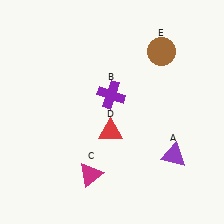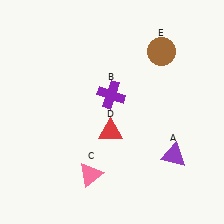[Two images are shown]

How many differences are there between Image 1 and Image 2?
There is 1 difference between the two images.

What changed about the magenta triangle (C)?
In Image 1, C is magenta. In Image 2, it changed to pink.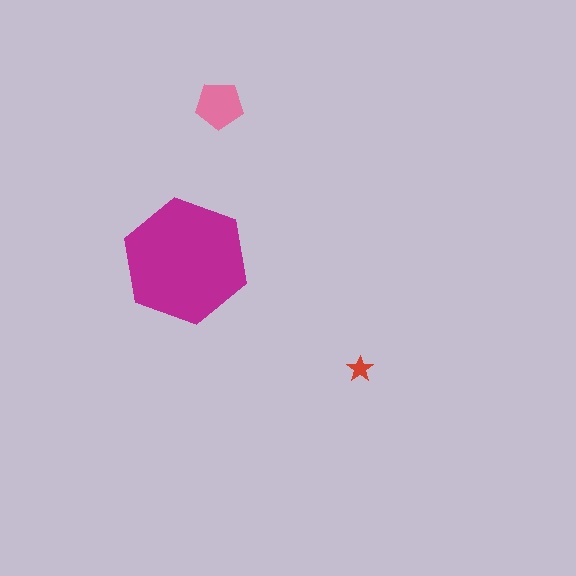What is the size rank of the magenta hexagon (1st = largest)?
1st.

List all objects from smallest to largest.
The red star, the pink pentagon, the magenta hexagon.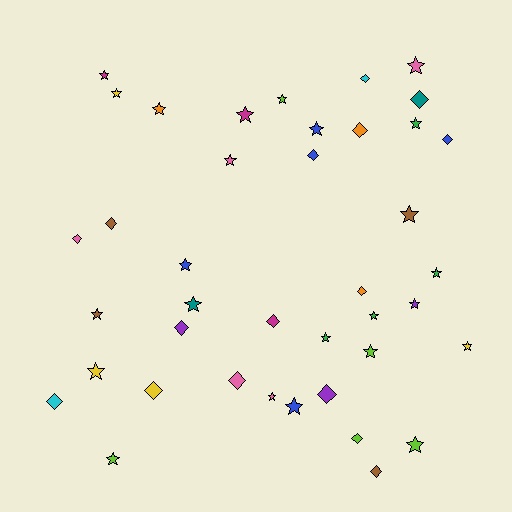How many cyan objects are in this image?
There are 2 cyan objects.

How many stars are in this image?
There are 24 stars.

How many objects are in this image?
There are 40 objects.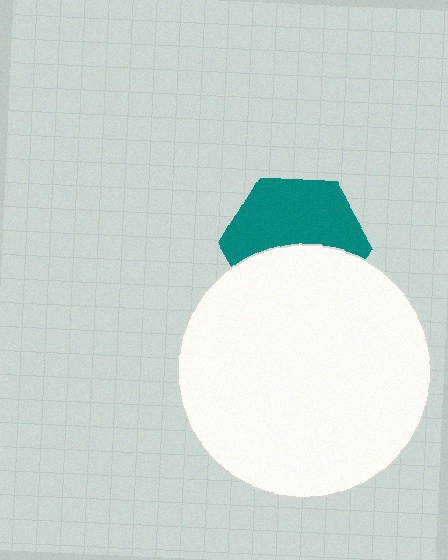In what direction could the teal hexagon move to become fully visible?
The teal hexagon could move up. That would shift it out from behind the white circle entirely.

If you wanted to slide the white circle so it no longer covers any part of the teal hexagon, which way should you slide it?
Slide it down — that is the most direct way to separate the two shapes.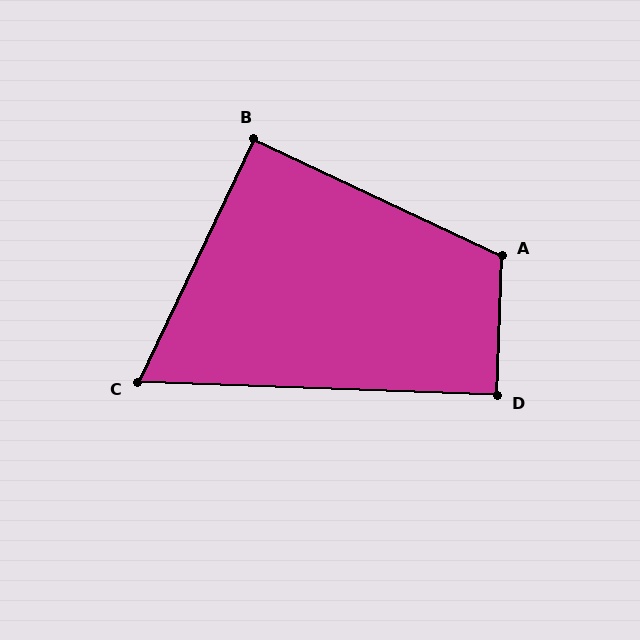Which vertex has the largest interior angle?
A, at approximately 113 degrees.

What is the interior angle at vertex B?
Approximately 90 degrees (approximately right).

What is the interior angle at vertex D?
Approximately 90 degrees (approximately right).